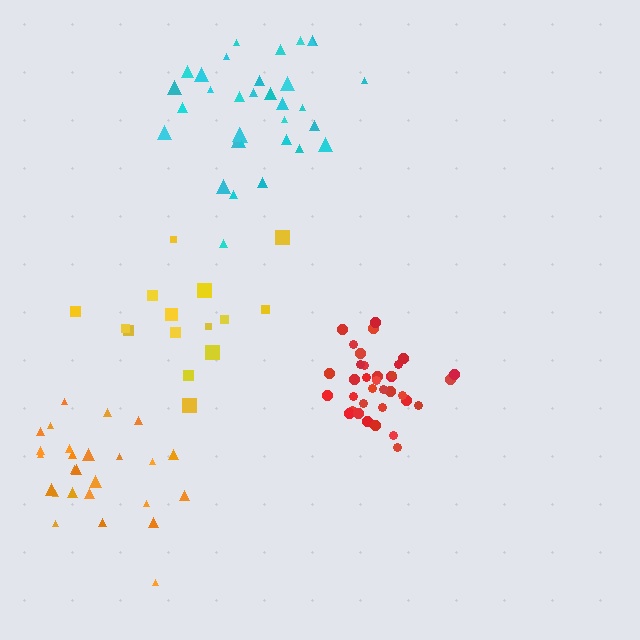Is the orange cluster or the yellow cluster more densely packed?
Orange.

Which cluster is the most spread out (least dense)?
Yellow.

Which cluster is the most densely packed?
Red.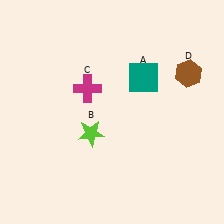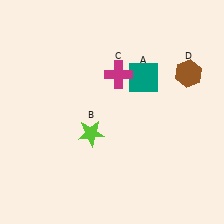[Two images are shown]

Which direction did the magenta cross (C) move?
The magenta cross (C) moved right.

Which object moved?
The magenta cross (C) moved right.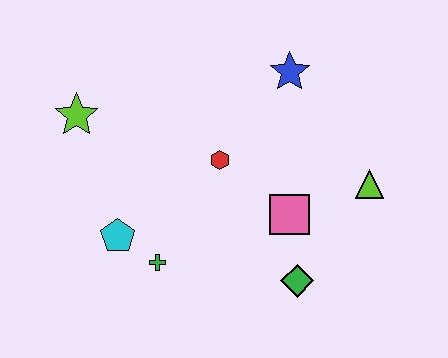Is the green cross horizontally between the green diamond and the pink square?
No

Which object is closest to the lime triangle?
The pink square is closest to the lime triangle.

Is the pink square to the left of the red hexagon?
No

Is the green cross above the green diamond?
Yes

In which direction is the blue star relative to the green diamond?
The blue star is above the green diamond.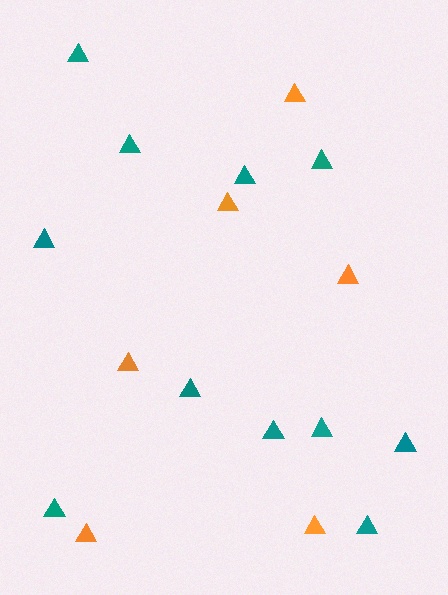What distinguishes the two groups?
There are 2 groups: one group of orange triangles (6) and one group of teal triangles (11).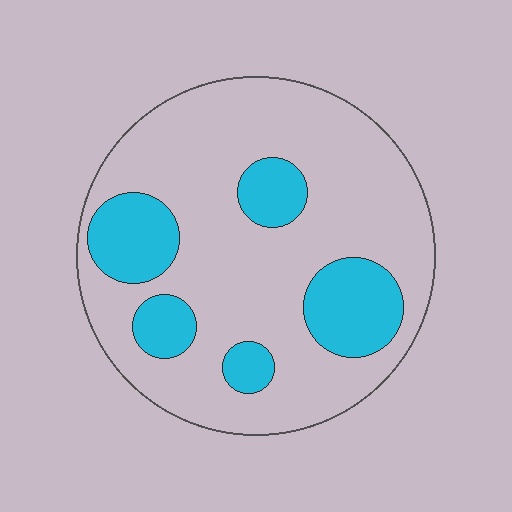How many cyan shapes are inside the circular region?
5.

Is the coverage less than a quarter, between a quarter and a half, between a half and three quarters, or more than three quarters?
Less than a quarter.